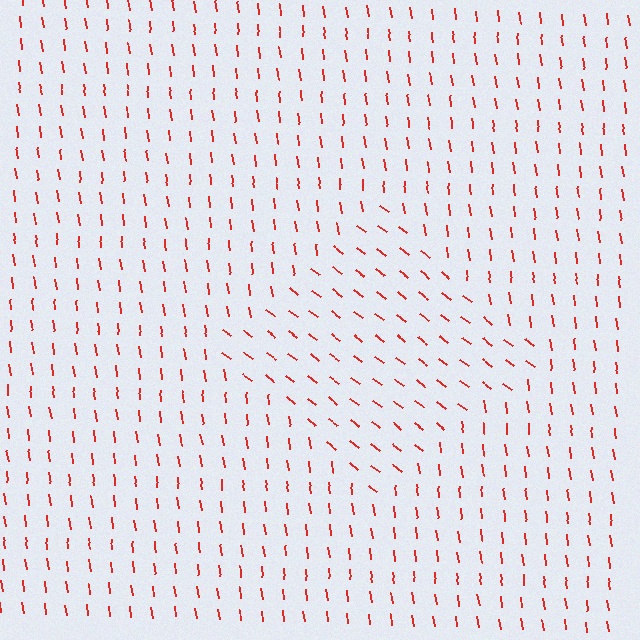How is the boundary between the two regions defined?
The boundary is defined purely by a change in line orientation (approximately 45 degrees difference). All lines are the same color and thickness.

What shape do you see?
I see a diamond.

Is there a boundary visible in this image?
Yes, there is a texture boundary formed by a change in line orientation.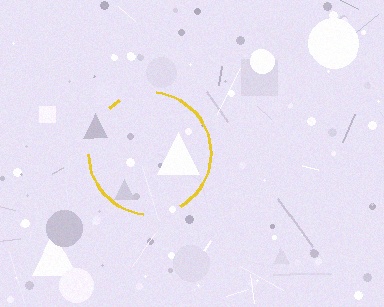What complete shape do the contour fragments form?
The contour fragments form a circle.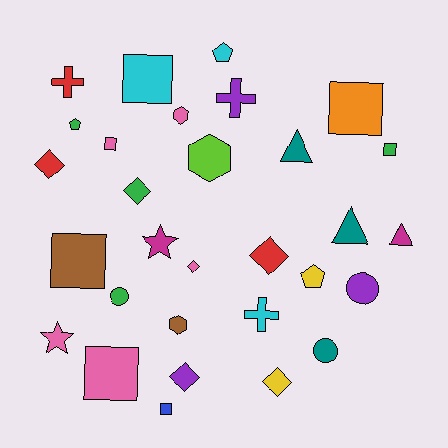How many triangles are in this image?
There are 3 triangles.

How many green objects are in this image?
There are 4 green objects.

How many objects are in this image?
There are 30 objects.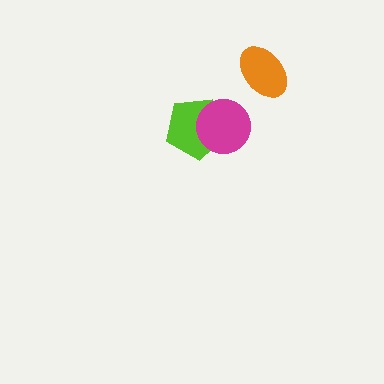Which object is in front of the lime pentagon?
The magenta circle is in front of the lime pentagon.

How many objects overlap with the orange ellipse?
0 objects overlap with the orange ellipse.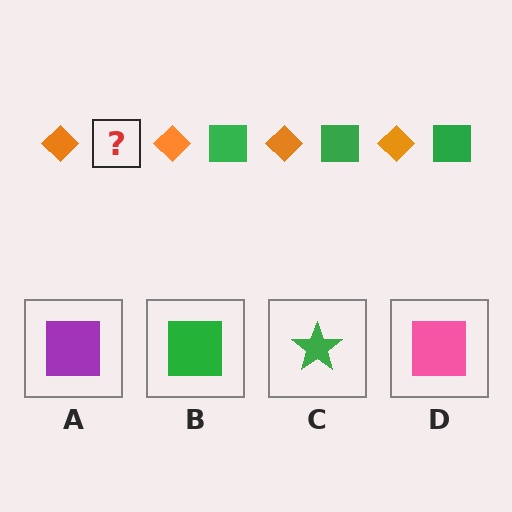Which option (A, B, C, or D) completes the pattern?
B.